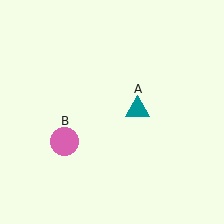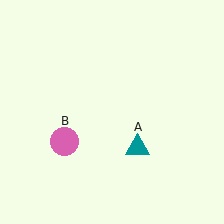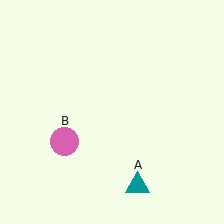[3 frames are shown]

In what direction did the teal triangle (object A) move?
The teal triangle (object A) moved down.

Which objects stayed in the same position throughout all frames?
Pink circle (object B) remained stationary.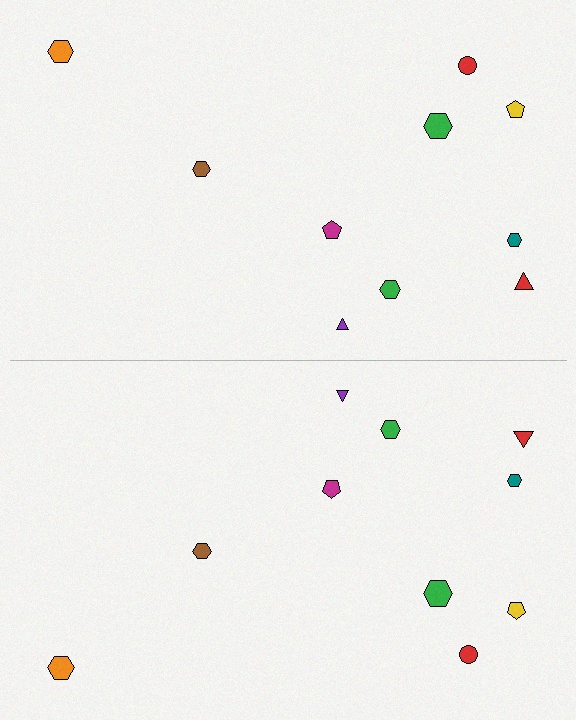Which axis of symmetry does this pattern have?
The pattern has a horizontal axis of symmetry running through the center of the image.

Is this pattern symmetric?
Yes, this pattern has bilateral (reflection) symmetry.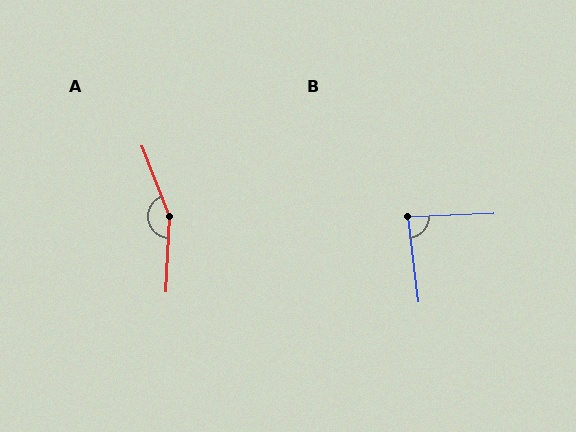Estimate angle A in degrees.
Approximately 156 degrees.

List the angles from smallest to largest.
B (85°), A (156°).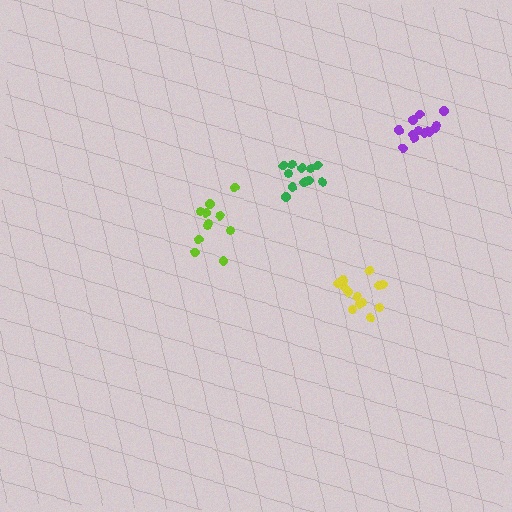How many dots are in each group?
Group 1: 14 dots, Group 2: 12 dots, Group 3: 12 dots, Group 4: 11 dots (49 total).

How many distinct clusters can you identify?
There are 4 distinct clusters.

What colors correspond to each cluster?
The clusters are colored: yellow, purple, green, lime.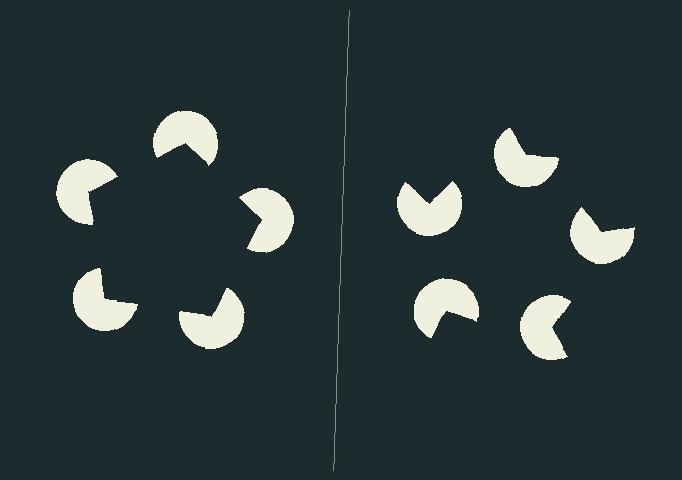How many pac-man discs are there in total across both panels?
10 — 5 on each side.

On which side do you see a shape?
An illusory pentagon appears on the left side. On the right side the wedge cuts are rotated, so no coherent shape forms.